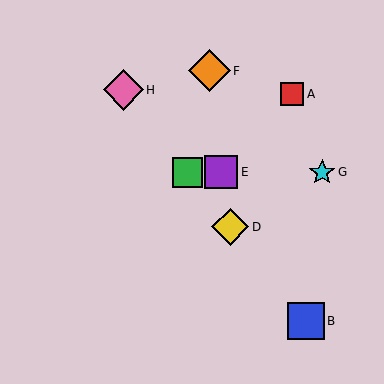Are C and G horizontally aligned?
Yes, both are at y≈172.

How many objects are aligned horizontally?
3 objects (C, E, G) are aligned horizontally.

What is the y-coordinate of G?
Object G is at y≈172.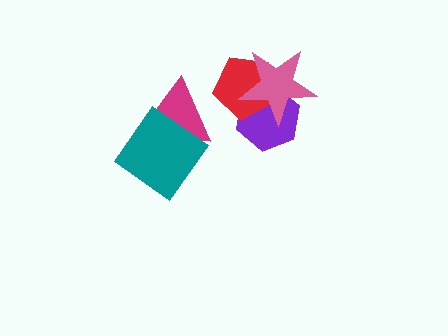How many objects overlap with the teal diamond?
1 object overlaps with the teal diamond.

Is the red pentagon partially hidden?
Yes, it is partially covered by another shape.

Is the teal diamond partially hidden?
No, no other shape covers it.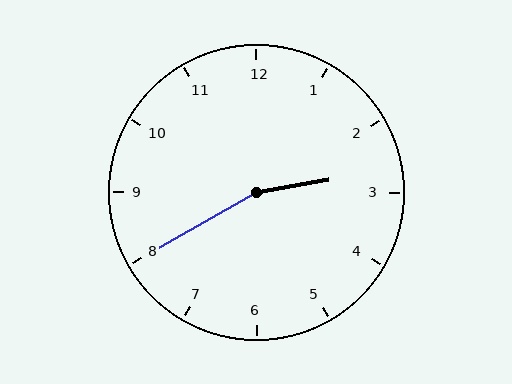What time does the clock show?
2:40.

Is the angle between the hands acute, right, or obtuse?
It is obtuse.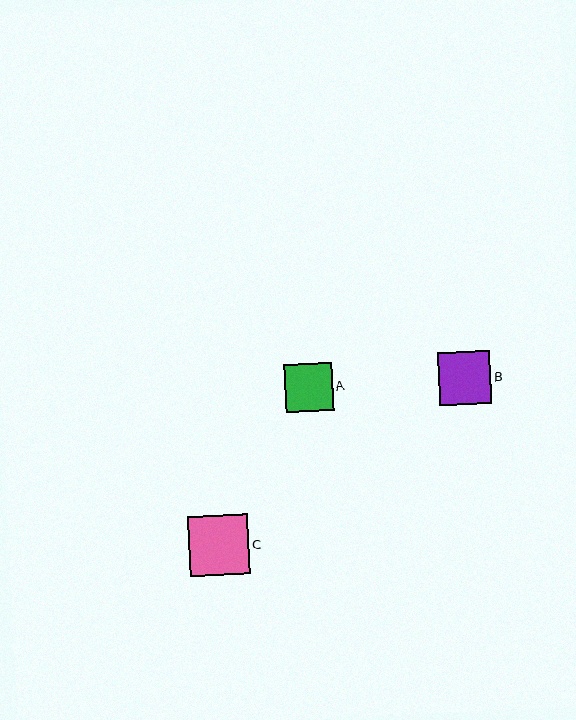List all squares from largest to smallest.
From largest to smallest: C, B, A.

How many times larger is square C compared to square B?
Square C is approximately 1.1 times the size of square B.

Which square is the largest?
Square C is the largest with a size of approximately 61 pixels.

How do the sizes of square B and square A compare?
Square B and square A are approximately the same size.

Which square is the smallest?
Square A is the smallest with a size of approximately 48 pixels.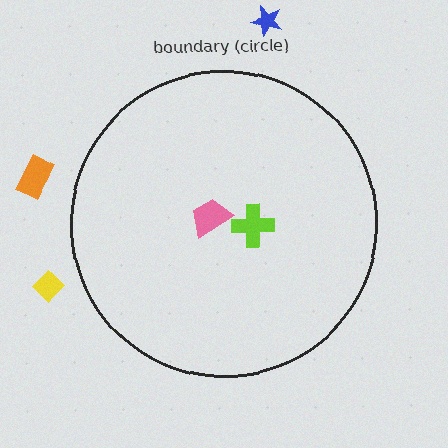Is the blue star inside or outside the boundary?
Outside.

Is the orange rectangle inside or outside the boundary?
Outside.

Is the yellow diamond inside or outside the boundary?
Outside.